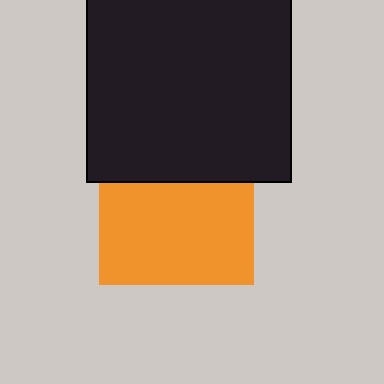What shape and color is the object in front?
The object in front is a black square.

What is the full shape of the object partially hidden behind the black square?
The partially hidden object is an orange square.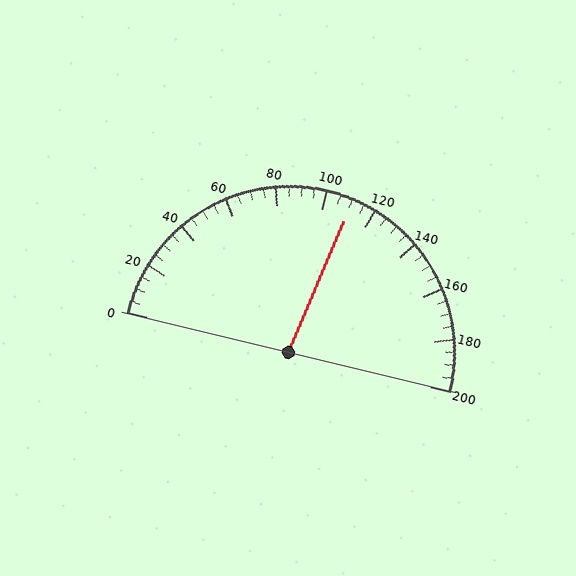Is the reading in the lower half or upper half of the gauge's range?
The reading is in the upper half of the range (0 to 200).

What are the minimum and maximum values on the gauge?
The gauge ranges from 0 to 200.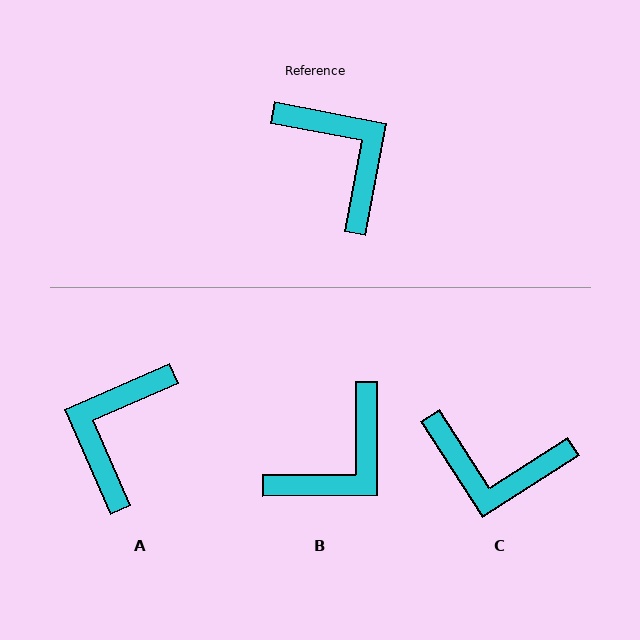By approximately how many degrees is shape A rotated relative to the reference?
Approximately 125 degrees counter-clockwise.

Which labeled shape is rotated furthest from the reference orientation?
C, about 136 degrees away.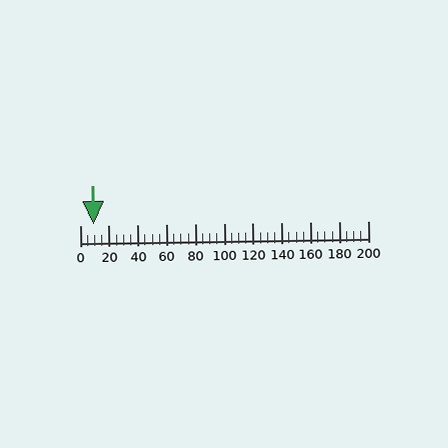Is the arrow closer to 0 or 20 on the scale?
The arrow is closer to 0.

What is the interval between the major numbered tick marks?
The major tick marks are spaced 20 units apart.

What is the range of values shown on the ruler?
The ruler shows values from 0 to 200.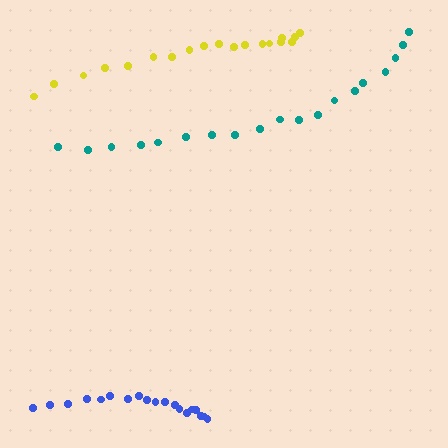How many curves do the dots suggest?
There are 3 distinct paths.